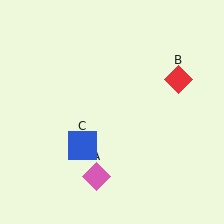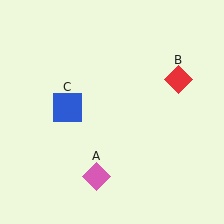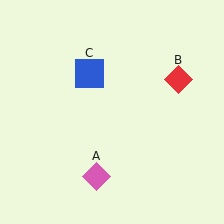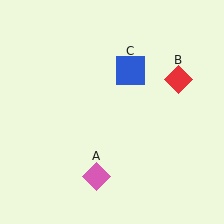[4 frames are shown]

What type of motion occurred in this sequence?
The blue square (object C) rotated clockwise around the center of the scene.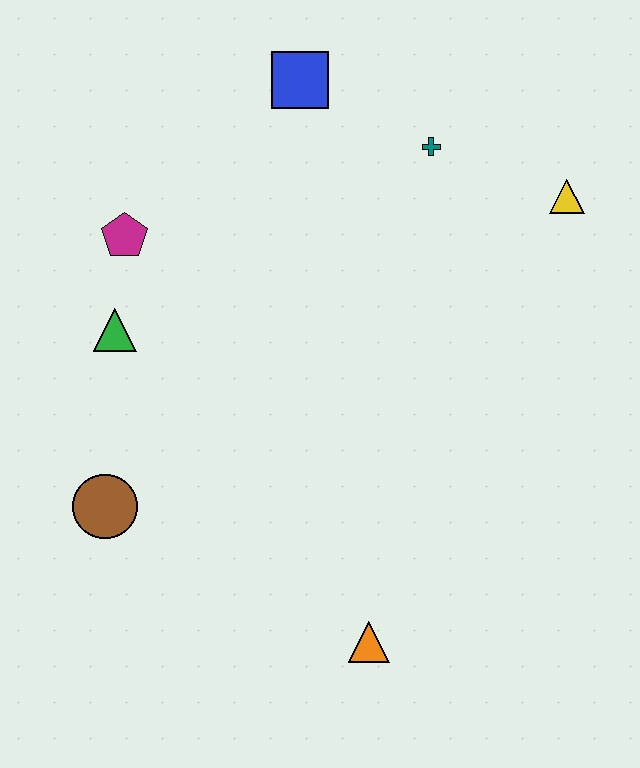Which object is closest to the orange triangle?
The brown circle is closest to the orange triangle.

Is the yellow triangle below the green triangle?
No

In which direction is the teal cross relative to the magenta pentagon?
The teal cross is to the right of the magenta pentagon.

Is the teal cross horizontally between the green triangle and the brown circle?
No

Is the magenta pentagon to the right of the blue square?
No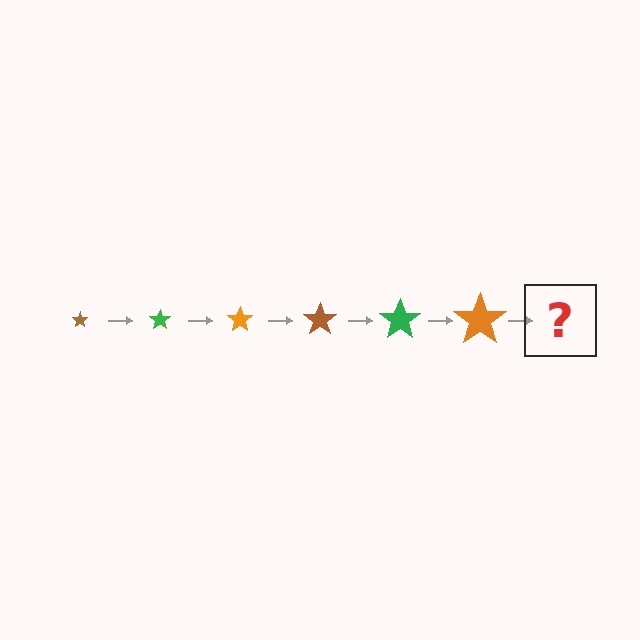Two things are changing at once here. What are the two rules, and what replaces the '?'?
The two rules are that the star grows larger each step and the color cycles through brown, green, and orange. The '?' should be a brown star, larger than the previous one.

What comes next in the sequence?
The next element should be a brown star, larger than the previous one.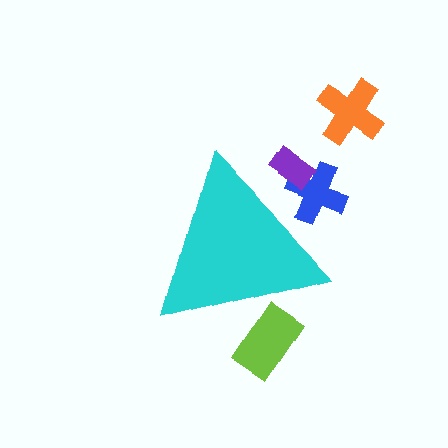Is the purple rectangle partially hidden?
Yes, the purple rectangle is partially hidden behind the cyan triangle.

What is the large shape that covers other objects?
A cyan triangle.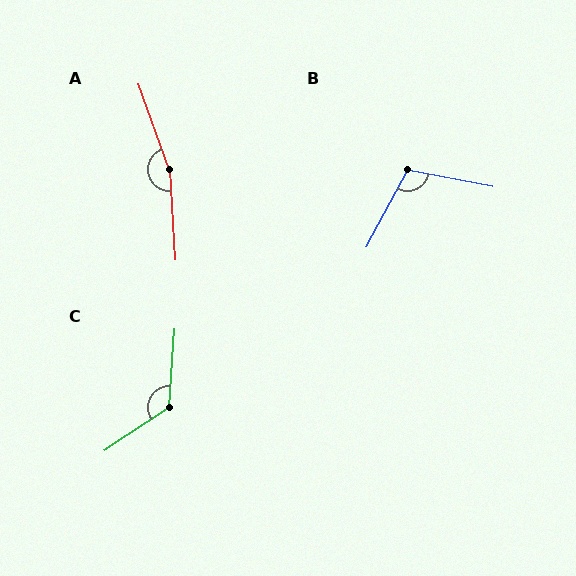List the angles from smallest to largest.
B (107°), C (128°), A (164°).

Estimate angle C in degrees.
Approximately 128 degrees.